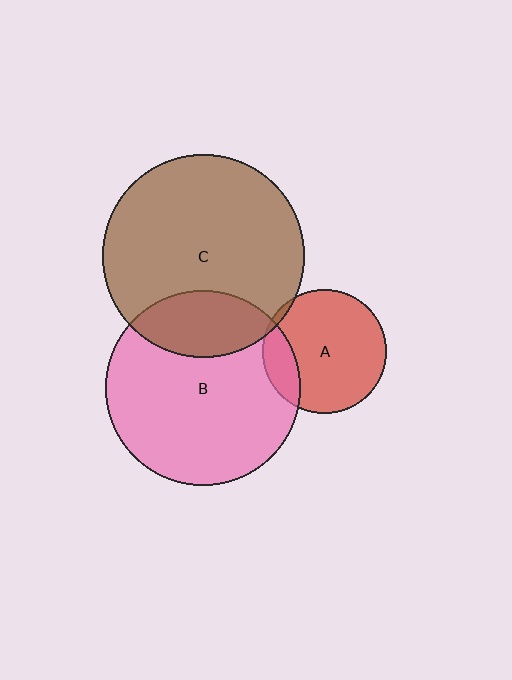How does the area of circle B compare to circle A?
Approximately 2.5 times.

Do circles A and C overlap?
Yes.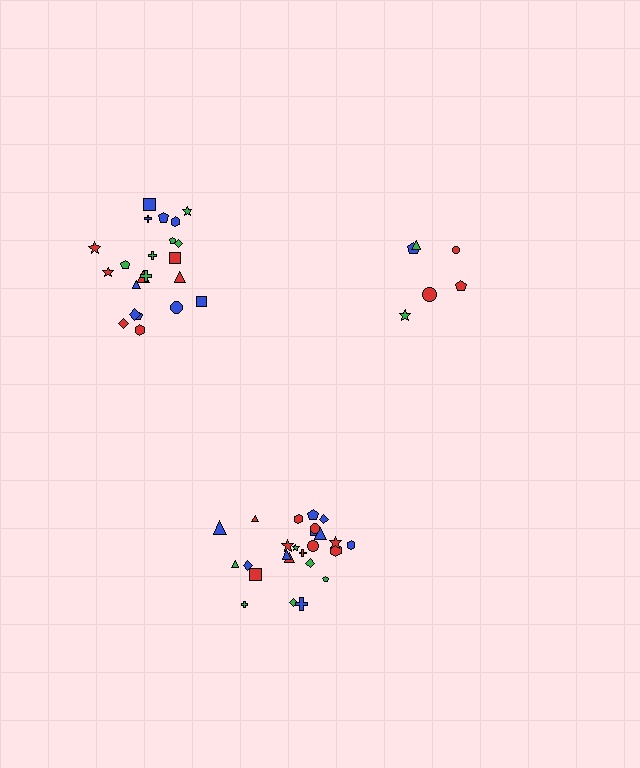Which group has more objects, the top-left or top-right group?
The top-left group.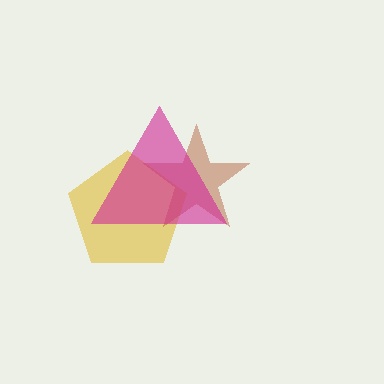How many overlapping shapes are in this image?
There are 3 overlapping shapes in the image.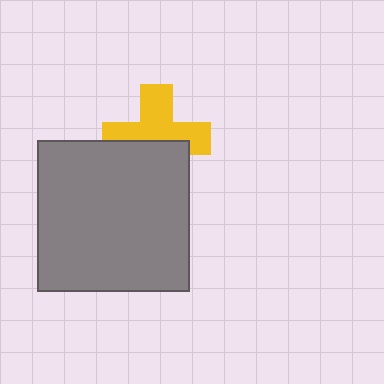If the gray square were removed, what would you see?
You would see the complete yellow cross.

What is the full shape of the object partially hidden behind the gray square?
The partially hidden object is a yellow cross.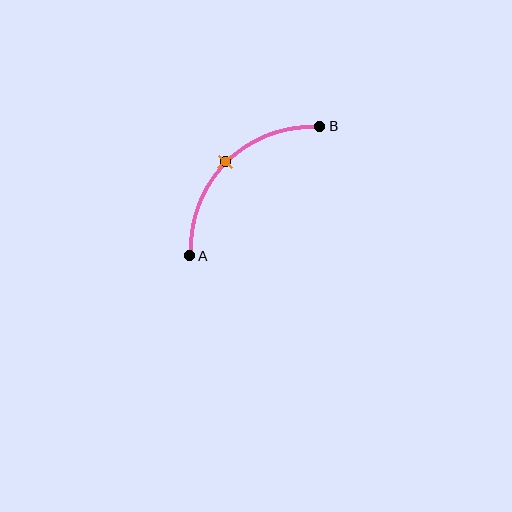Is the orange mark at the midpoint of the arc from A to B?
Yes. The orange mark lies on the arc at equal arc-length from both A and B — it is the arc midpoint.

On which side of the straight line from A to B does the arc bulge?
The arc bulges above and to the left of the straight line connecting A and B.